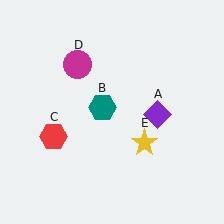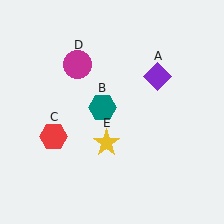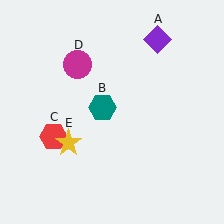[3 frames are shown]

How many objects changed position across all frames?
2 objects changed position: purple diamond (object A), yellow star (object E).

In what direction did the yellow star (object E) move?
The yellow star (object E) moved left.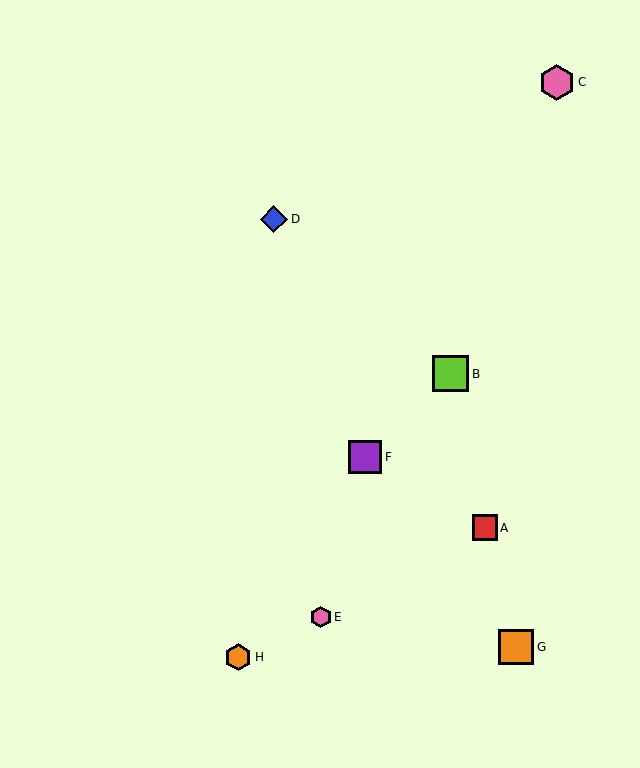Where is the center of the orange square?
The center of the orange square is at (516, 647).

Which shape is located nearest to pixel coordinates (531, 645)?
The orange square (labeled G) at (516, 647) is nearest to that location.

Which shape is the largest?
The lime square (labeled B) is the largest.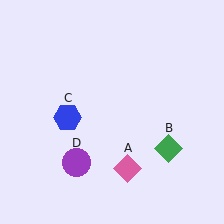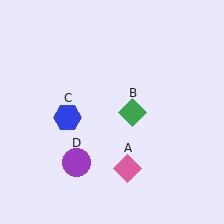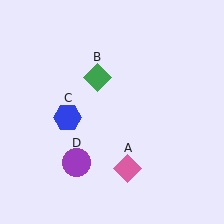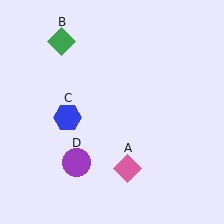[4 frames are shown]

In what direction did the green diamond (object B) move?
The green diamond (object B) moved up and to the left.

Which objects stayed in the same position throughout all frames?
Pink diamond (object A) and blue hexagon (object C) and purple circle (object D) remained stationary.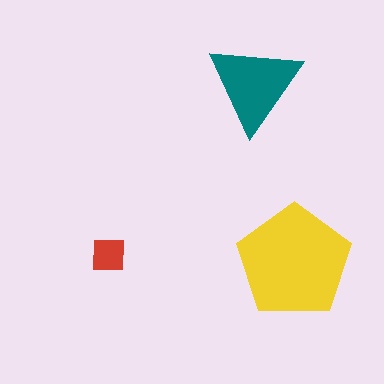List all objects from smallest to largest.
The red square, the teal triangle, the yellow pentagon.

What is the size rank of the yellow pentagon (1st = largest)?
1st.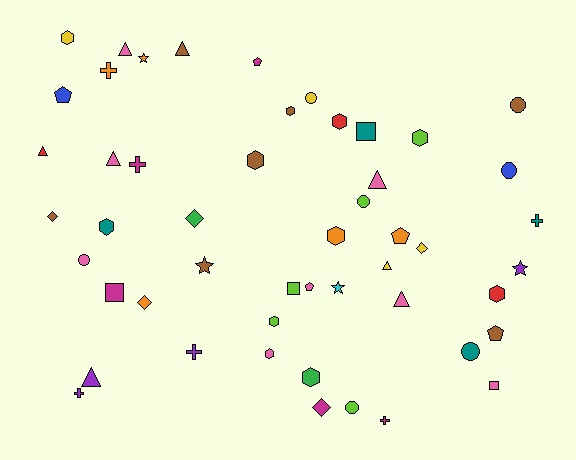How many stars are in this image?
There are 4 stars.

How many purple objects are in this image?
There are 4 purple objects.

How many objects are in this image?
There are 50 objects.